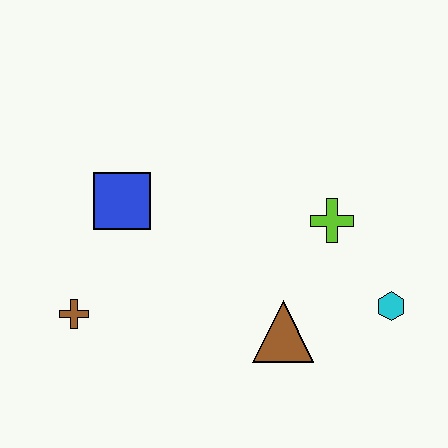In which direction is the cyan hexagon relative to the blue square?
The cyan hexagon is to the right of the blue square.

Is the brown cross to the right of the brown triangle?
No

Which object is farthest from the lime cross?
The brown cross is farthest from the lime cross.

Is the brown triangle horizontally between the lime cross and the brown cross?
Yes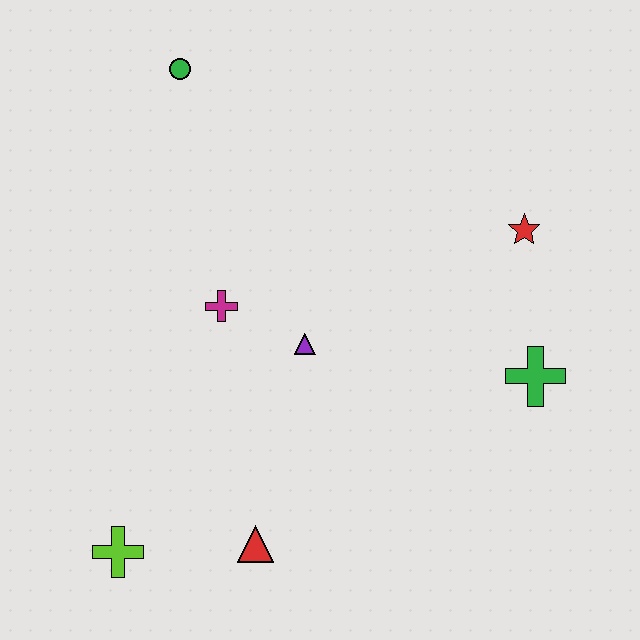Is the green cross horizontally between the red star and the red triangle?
No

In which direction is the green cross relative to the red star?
The green cross is below the red star.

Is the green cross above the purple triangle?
No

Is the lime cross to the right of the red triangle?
No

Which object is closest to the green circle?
The magenta cross is closest to the green circle.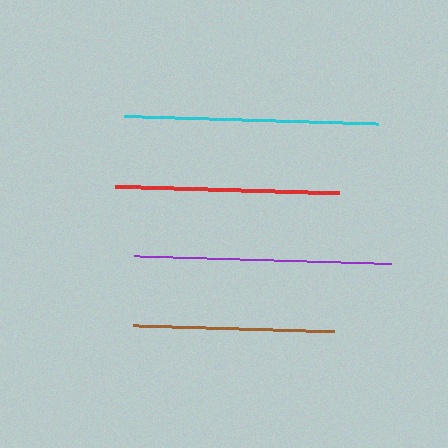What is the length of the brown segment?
The brown segment is approximately 200 pixels long.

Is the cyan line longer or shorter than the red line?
The cyan line is longer than the red line.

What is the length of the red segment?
The red segment is approximately 224 pixels long.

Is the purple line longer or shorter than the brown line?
The purple line is longer than the brown line.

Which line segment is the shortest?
The brown line is the shortest at approximately 200 pixels.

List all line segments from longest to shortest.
From longest to shortest: purple, cyan, red, brown.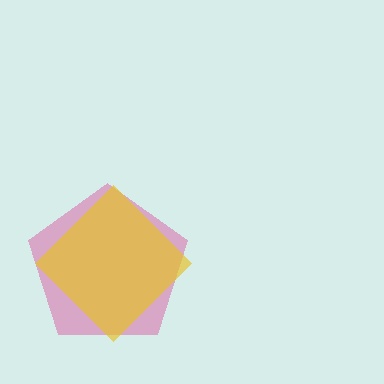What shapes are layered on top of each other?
The layered shapes are: a pink pentagon, a yellow diamond.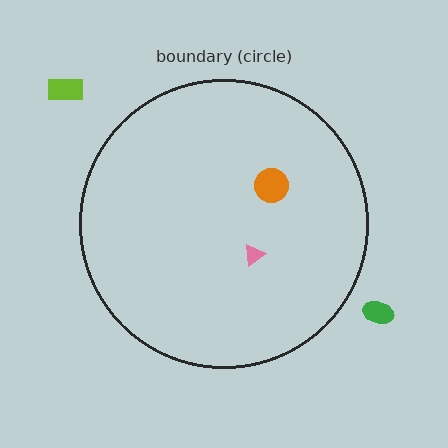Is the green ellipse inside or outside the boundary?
Outside.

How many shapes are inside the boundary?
2 inside, 2 outside.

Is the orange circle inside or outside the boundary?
Inside.